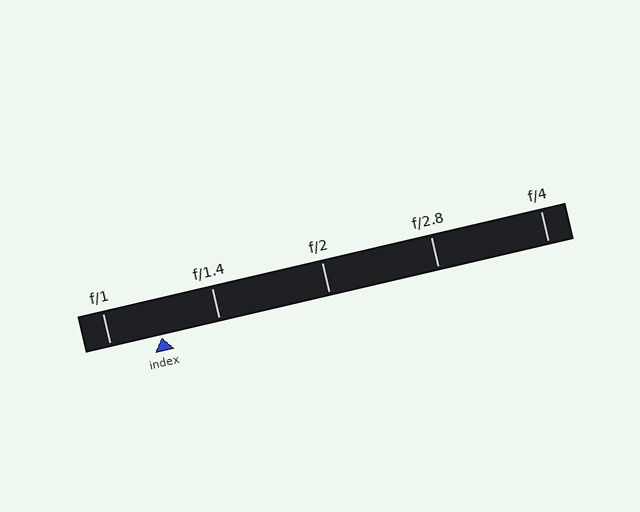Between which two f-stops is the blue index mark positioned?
The index mark is between f/1 and f/1.4.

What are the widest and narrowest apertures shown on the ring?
The widest aperture shown is f/1 and the narrowest is f/4.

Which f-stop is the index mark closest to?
The index mark is closest to f/1.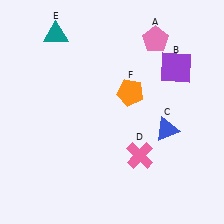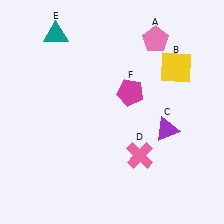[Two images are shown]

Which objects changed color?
B changed from purple to yellow. C changed from blue to purple. F changed from orange to magenta.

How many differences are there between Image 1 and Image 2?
There are 3 differences between the two images.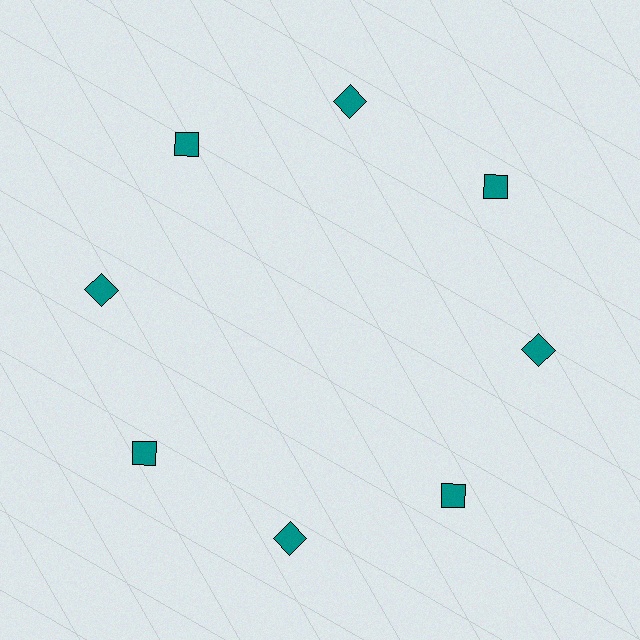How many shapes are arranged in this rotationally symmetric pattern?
There are 8 shapes, arranged in 8 groups of 1.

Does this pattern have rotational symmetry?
Yes, this pattern has 8-fold rotational symmetry. It looks the same after rotating 45 degrees around the center.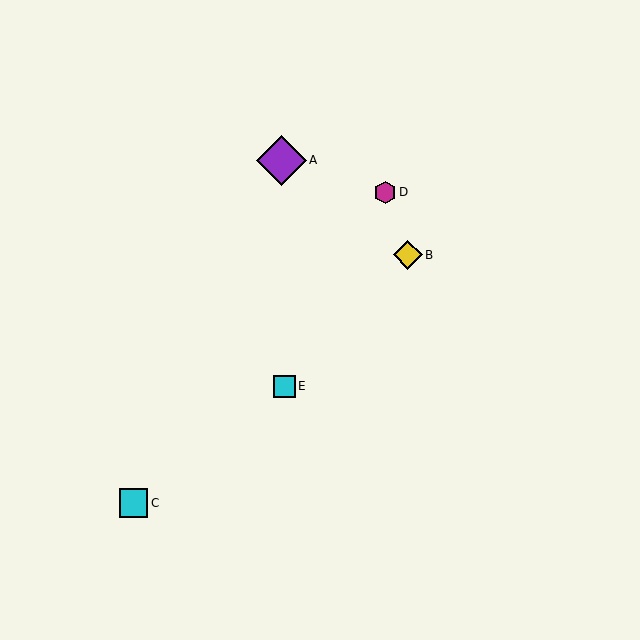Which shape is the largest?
The purple diamond (labeled A) is the largest.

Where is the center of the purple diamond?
The center of the purple diamond is at (281, 160).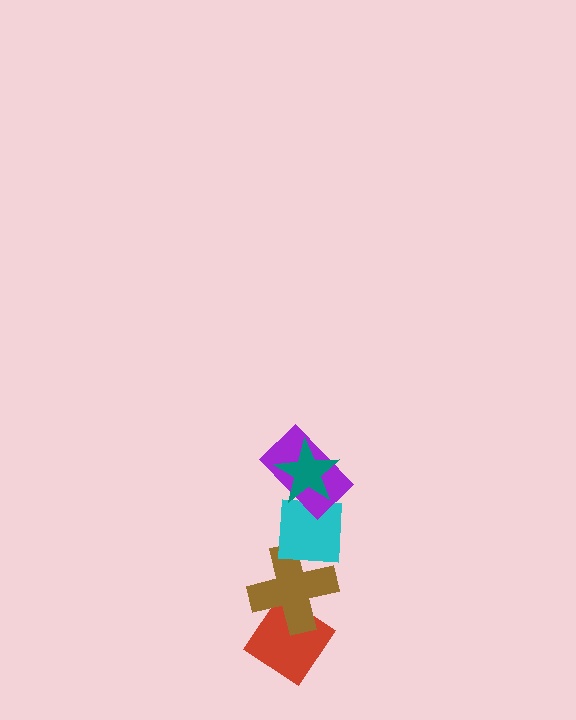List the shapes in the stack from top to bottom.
From top to bottom: the teal star, the purple rectangle, the cyan square, the brown cross, the red diamond.